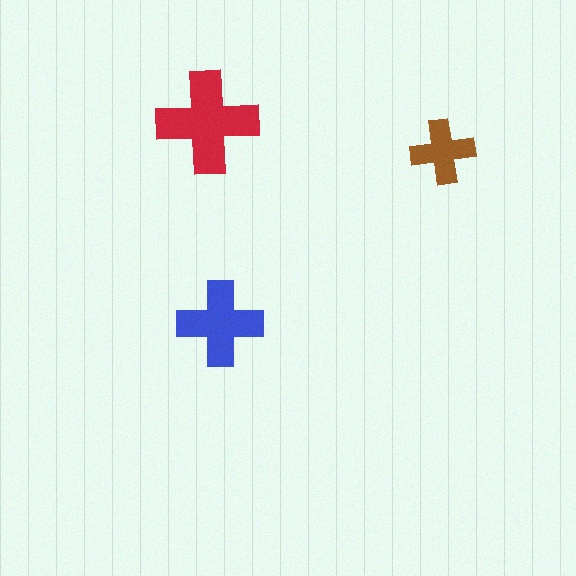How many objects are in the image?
There are 3 objects in the image.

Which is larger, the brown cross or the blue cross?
The blue one.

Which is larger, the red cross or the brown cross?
The red one.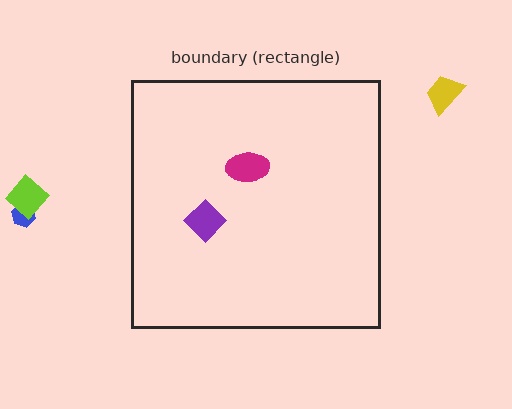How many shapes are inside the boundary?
2 inside, 3 outside.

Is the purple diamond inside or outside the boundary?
Inside.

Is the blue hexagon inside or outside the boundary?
Outside.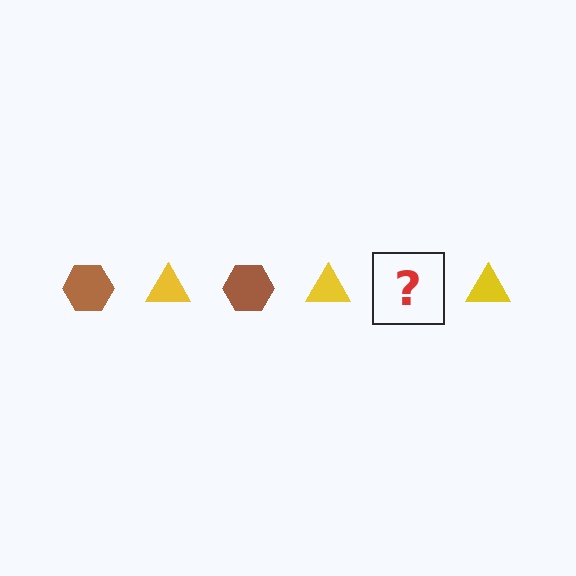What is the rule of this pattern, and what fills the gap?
The rule is that the pattern alternates between brown hexagon and yellow triangle. The gap should be filled with a brown hexagon.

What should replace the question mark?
The question mark should be replaced with a brown hexagon.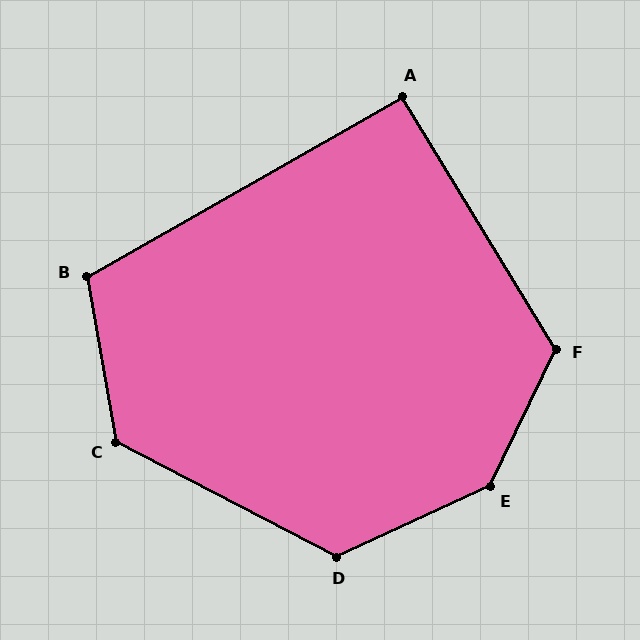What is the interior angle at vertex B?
Approximately 109 degrees (obtuse).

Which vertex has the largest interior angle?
E, at approximately 141 degrees.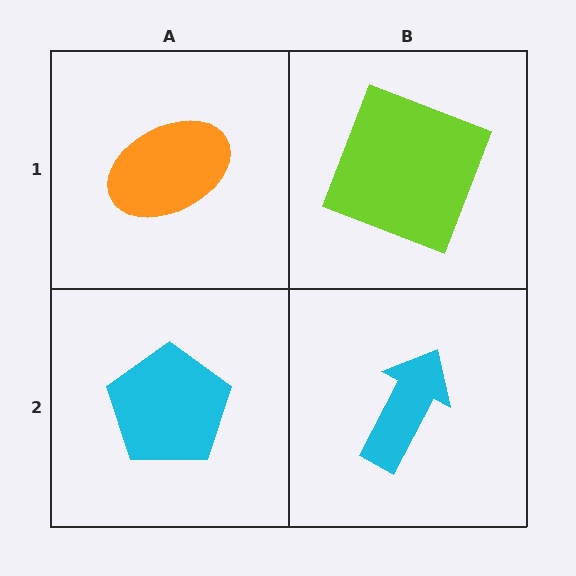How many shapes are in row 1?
2 shapes.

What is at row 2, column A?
A cyan pentagon.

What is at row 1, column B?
A lime square.